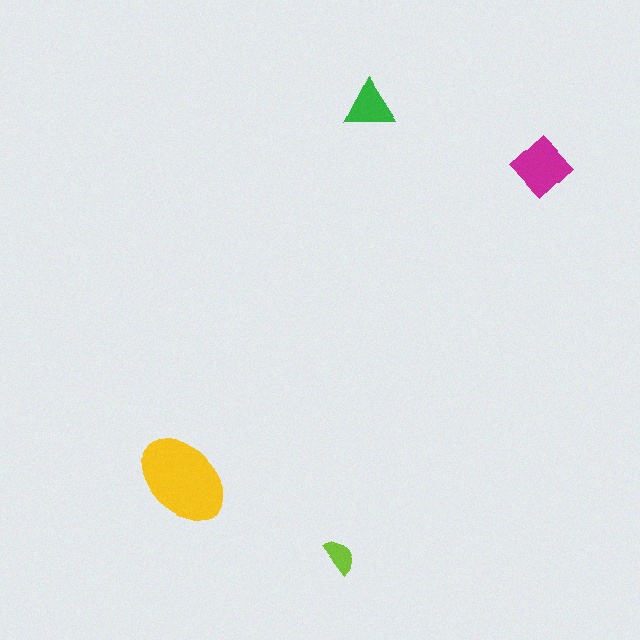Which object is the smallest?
The lime semicircle.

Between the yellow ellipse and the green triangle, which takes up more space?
The yellow ellipse.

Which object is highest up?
The green triangle is topmost.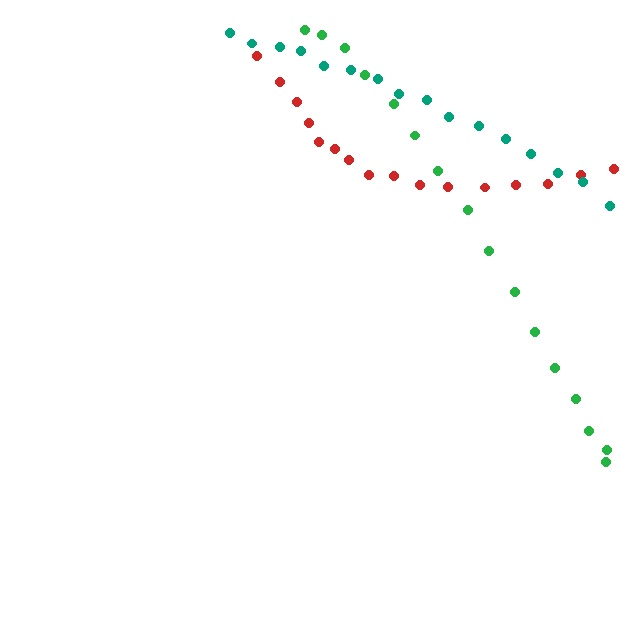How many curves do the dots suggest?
There are 3 distinct paths.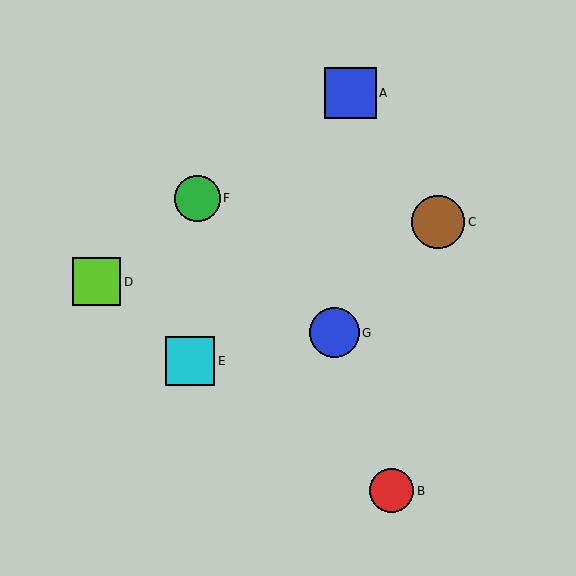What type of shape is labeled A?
Shape A is a blue square.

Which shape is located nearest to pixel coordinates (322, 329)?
The blue circle (labeled G) at (334, 333) is nearest to that location.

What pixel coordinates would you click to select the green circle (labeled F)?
Click at (197, 198) to select the green circle F.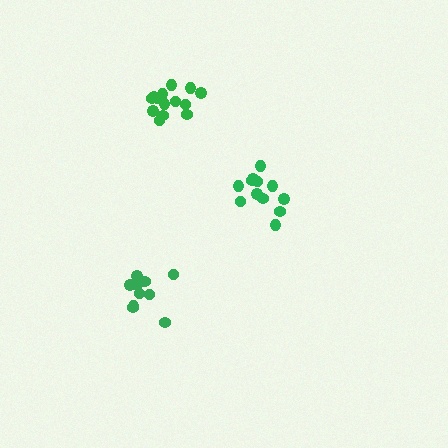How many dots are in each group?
Group 1: 12 dots, Group 2: 10 dots, Group 3: 14 dots (36 total).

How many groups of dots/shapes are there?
There are 3 groups.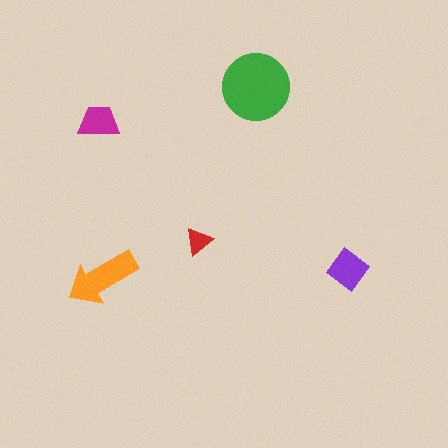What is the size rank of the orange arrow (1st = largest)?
2nd.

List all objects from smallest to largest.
The red triangle, the magenta trapezoid, the purple diamond, the orange arrow, the green circle.